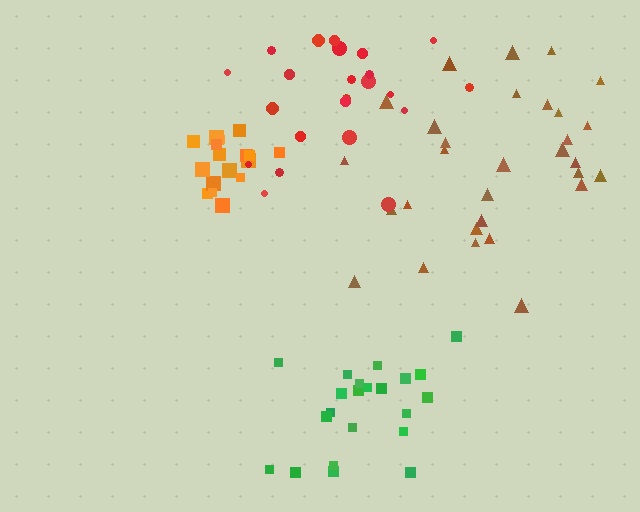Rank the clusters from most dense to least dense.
orange, red, green, brown.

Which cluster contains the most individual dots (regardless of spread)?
Brown (30).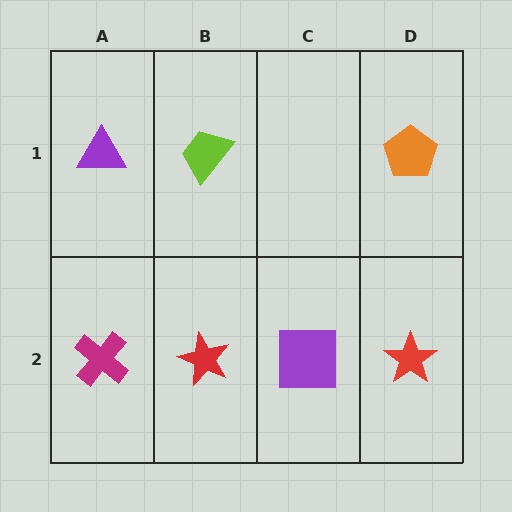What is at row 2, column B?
A red star.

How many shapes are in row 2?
4 shapes.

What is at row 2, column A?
A magenta cross.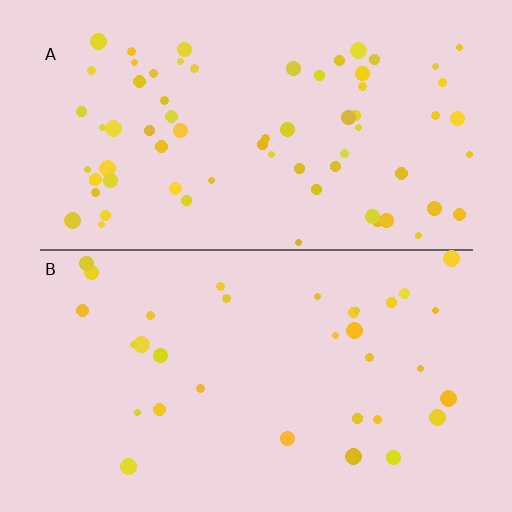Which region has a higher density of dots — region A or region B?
A (the top).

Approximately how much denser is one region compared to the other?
Approximately 2.1× — region A over region B.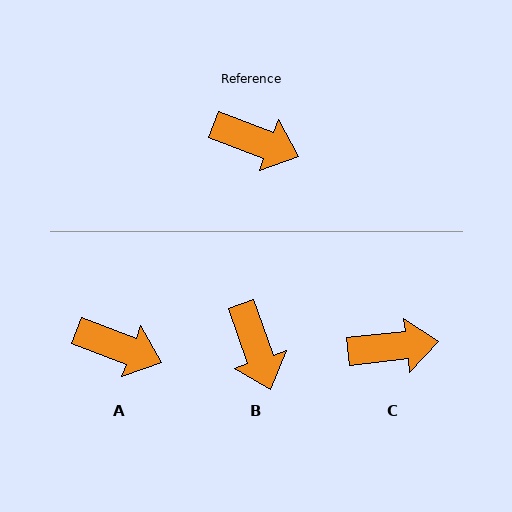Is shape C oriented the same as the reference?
No, it is off by about 27 degrees.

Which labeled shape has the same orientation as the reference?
A.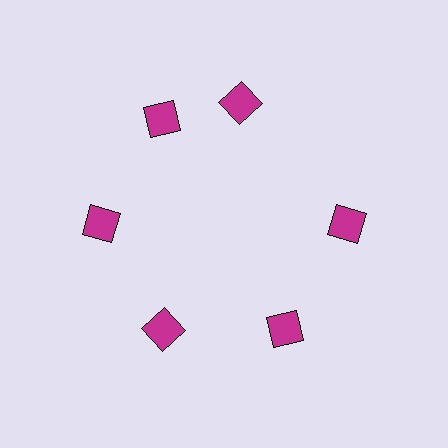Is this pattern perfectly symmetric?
No. The 6 magenta squares are arranged in a ring, but one element near the 1 o'clock position is rotated out of alignment along the ring, breaking the 6-fold rotational symmetry.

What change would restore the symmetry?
The symmetry would be restored by rotating it back into even spacing with its neighbors so that all 6 squares sit at equal angles and equal distance from the center.